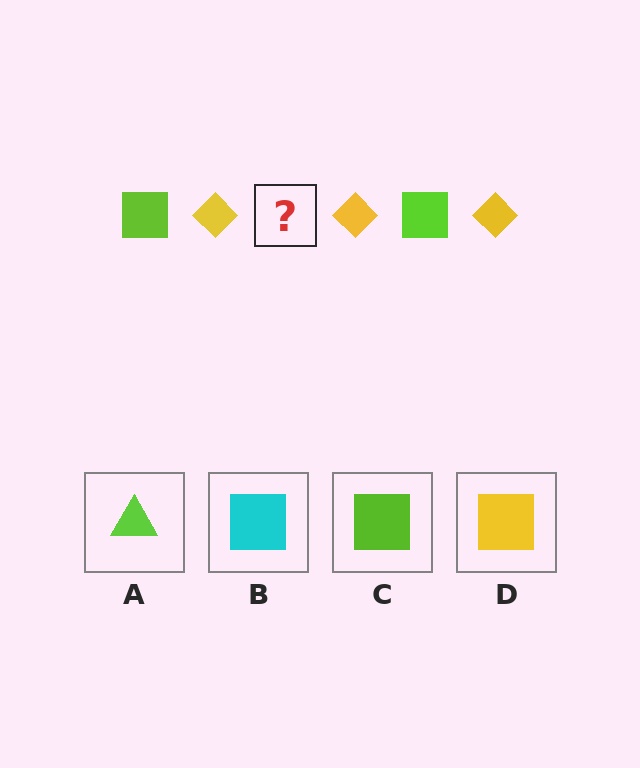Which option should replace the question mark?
Option C.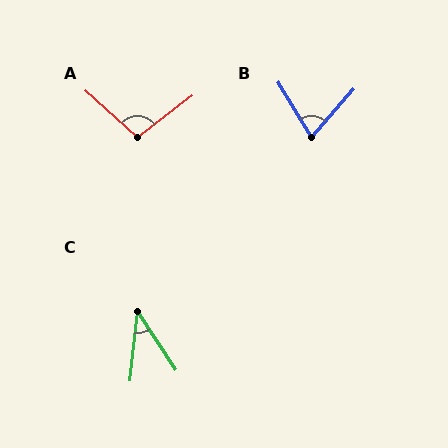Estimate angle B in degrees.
Approximately 71 degrees.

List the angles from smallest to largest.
C (40°), B (71°), A (101°).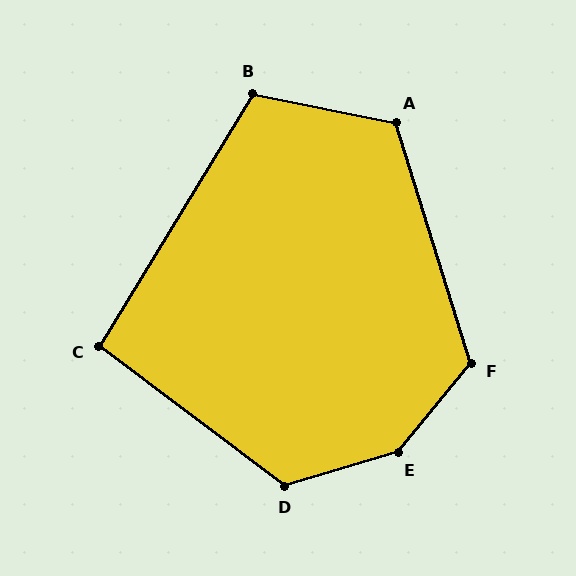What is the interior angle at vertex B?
Approximately 110 degrees (obtuse).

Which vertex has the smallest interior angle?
C, at approximately 96 degrees.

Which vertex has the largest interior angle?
E, at approximately 146 degrees.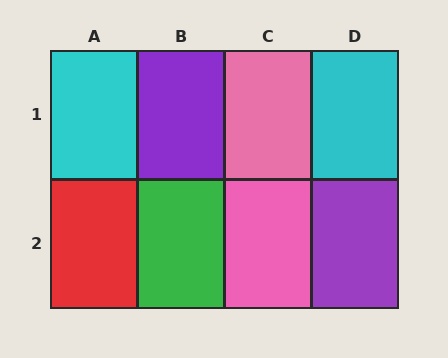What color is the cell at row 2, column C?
Pink.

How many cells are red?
1 cell is red.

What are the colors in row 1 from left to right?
Cyan, purple, pink, cyan.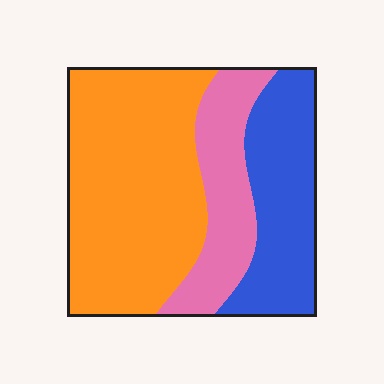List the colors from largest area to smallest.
From largest to smallest: orange, blue, pink.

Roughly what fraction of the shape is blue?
Blue covers 27% of the shape.